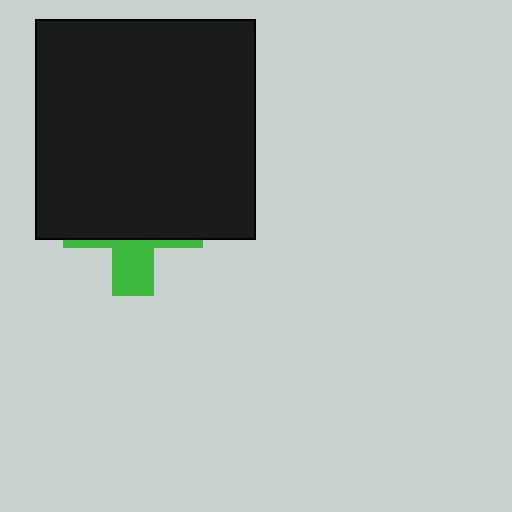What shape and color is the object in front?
The object in front is a black square.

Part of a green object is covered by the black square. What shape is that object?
It is a cross.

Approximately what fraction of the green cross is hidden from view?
Roughly 68% of the green cross is hidden behind the black square.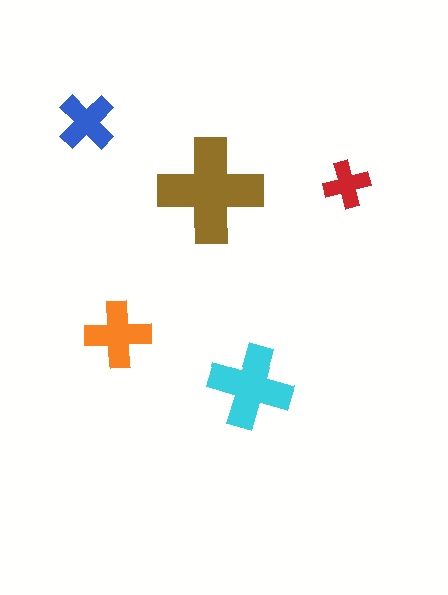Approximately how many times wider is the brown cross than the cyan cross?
About 1.5 times wider.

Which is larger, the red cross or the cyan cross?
The cyan one.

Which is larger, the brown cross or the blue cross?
The brown one.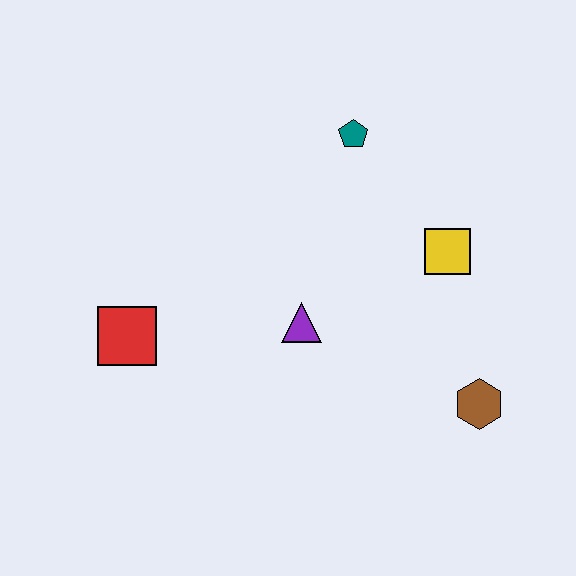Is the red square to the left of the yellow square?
Yes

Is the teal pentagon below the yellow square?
No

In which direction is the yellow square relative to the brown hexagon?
The yellow square is above the brown hexagon.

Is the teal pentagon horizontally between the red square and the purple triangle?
No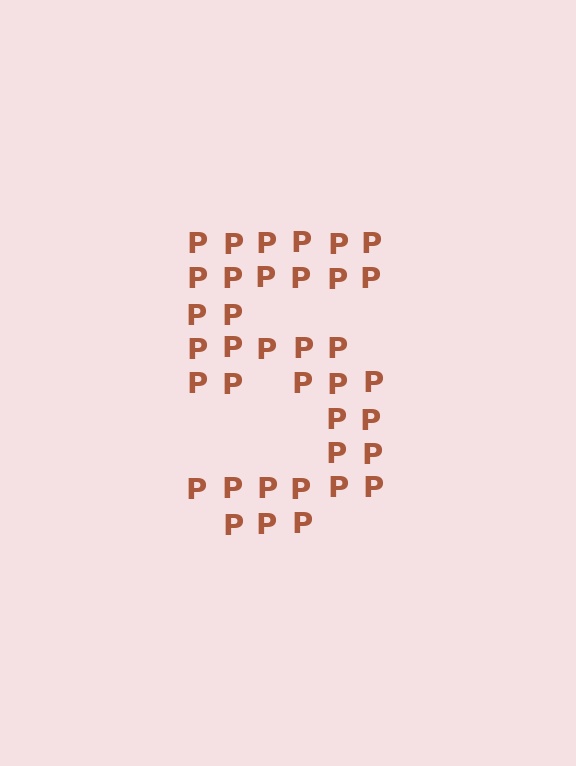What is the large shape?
The large shape is the digit 5.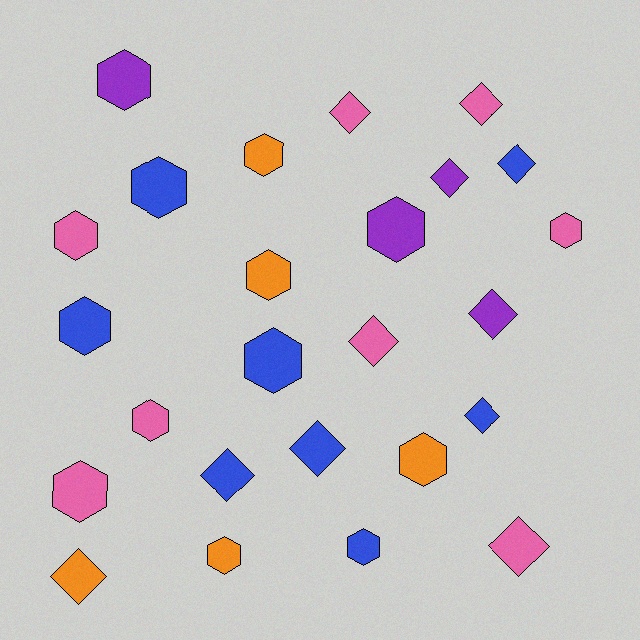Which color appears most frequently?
Blue, with 8 objects.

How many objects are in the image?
There are 25 objects.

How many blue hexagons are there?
There are 4 blue hexagons.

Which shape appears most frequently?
Hexagon, with 14 objects.